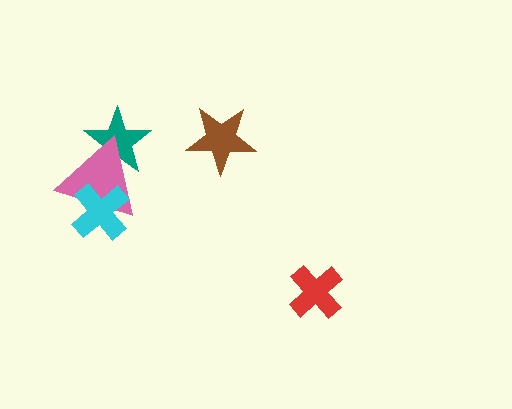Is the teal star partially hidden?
Yes, it is partially covered by another shape.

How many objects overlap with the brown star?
0 objects overlap with the brown star.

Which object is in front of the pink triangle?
The cyan cross is in front of the pink triangle.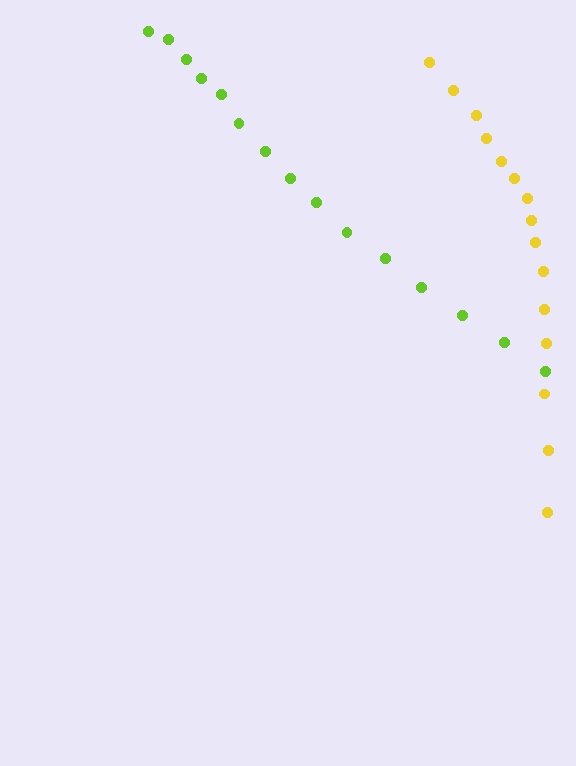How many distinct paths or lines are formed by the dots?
There are 2 distinct paths.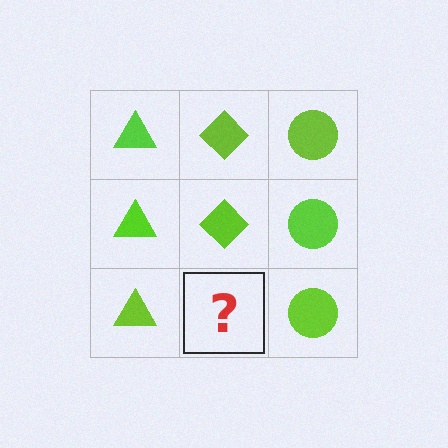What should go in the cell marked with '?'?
The missing cell should contain a lime diamond.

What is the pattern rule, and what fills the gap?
The rule is that each column has a consistent shape. The gap should be filled with a lime diamond.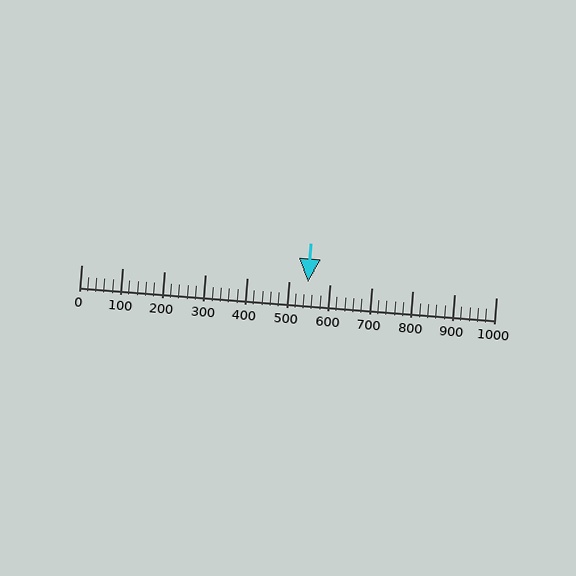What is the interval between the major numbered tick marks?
The major tick marks are spaced 100 units apart.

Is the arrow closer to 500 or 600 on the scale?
The arrow is closer to 500.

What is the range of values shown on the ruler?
The ruler shows values from 0 to 1000.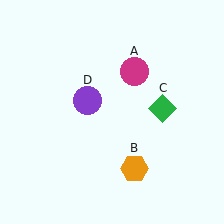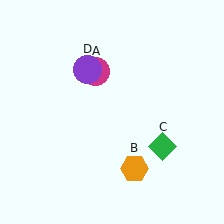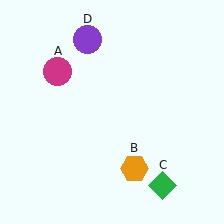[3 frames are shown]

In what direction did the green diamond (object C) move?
The green diamond (object C) moved down.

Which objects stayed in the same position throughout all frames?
Orange hexagon (object B) remained stationary.